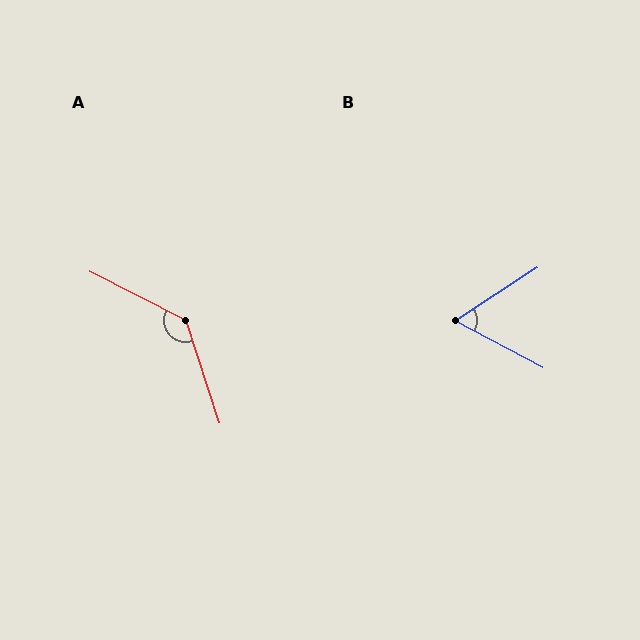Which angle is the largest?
A, at approximately 135 degrees.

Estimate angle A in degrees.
Approximately 135 degrees.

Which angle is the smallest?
B, at approximately 61 degrees.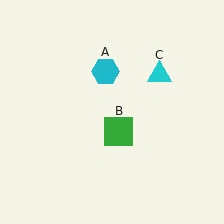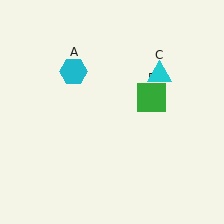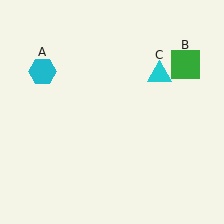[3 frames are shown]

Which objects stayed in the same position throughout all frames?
Cyan triangle (object C) remained stationary.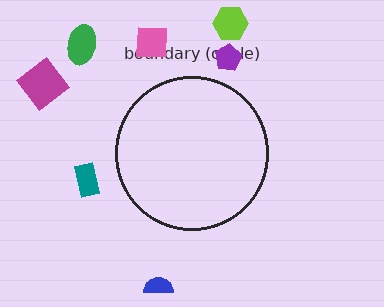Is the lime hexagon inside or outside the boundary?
Outside.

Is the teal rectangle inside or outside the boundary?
Outside.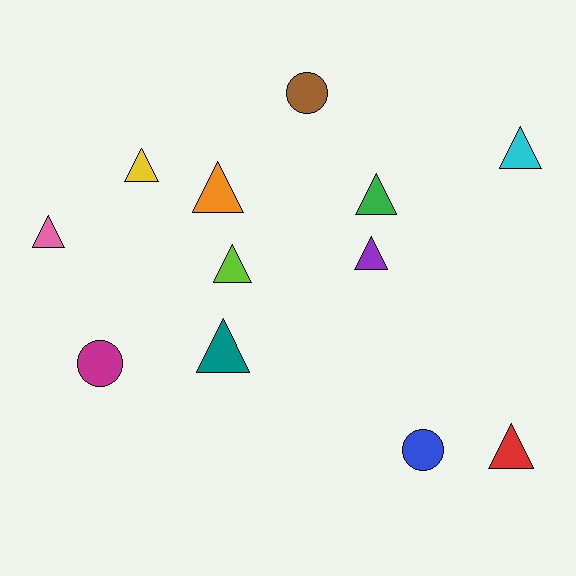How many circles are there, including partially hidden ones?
There are 3 circles.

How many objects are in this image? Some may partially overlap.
There are 12 objects.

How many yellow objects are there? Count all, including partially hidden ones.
There is 1 yellow object.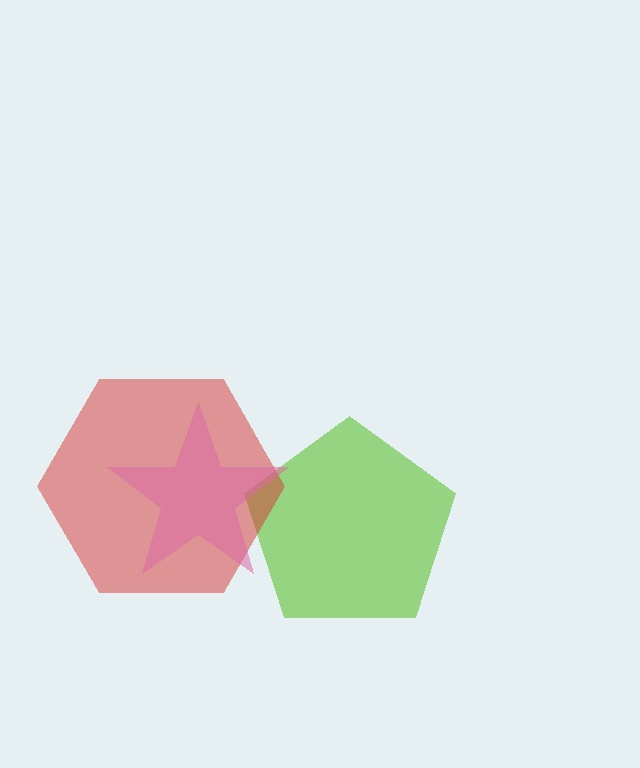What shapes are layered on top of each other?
The layered shapes are: a lime pentagon, a red hexagon, a pink star.